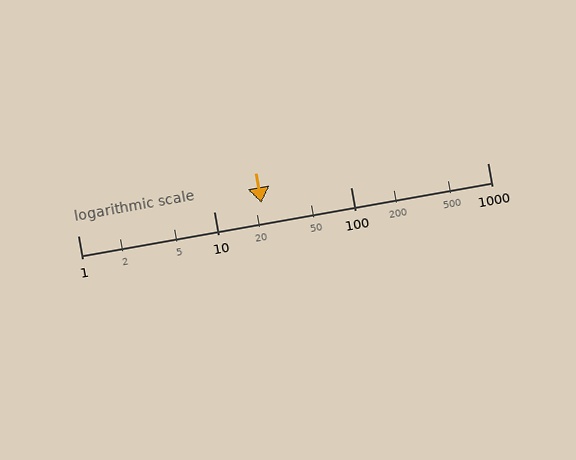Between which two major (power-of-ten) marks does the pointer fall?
The pointer is between 10 and 100.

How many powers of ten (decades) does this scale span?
The scale spans 3 decades, from 1 to 1000.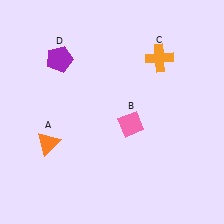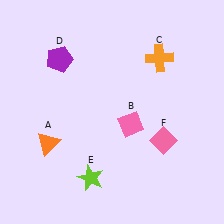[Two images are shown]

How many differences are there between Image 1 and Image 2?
There are 2 differences between the two images.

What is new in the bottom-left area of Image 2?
A lime star (E) was added in the bottom-left area of Image 2.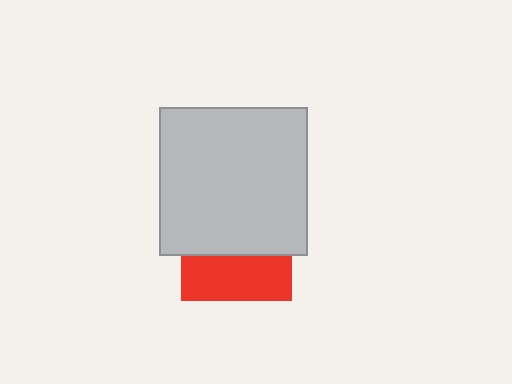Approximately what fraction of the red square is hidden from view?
Roughly 59% of the red square is hidden behind the light gray square.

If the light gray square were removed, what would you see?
You would see the complete red square.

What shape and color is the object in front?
The object in front is a light gray square.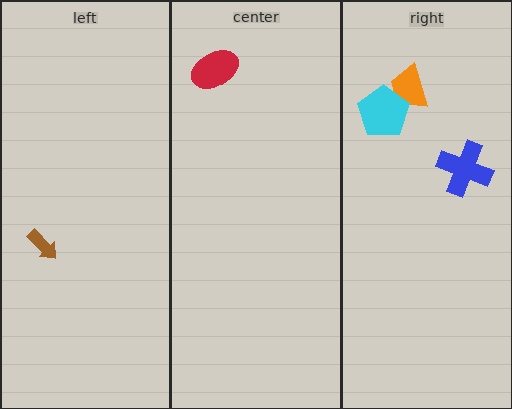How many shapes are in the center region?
1.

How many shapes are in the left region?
1.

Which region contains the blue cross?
The right region.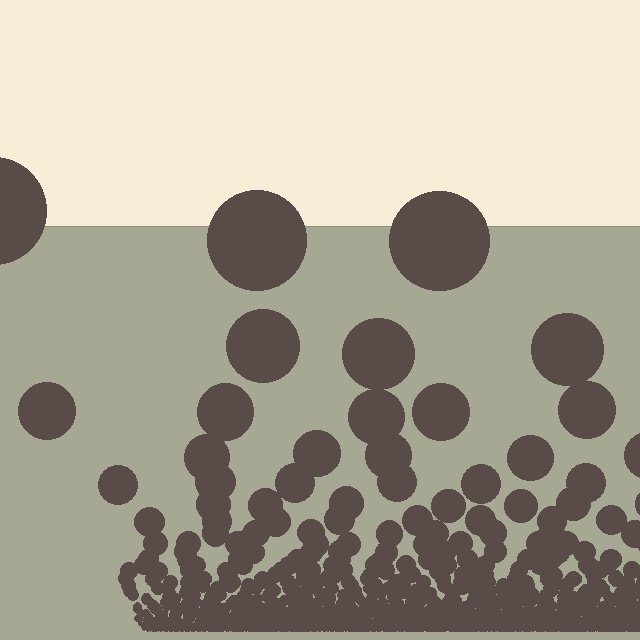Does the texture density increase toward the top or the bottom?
Density increases toward the bottom.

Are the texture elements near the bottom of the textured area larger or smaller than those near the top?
Smaller. The gradient is inverted — elements near the bottom are smaller and denser.